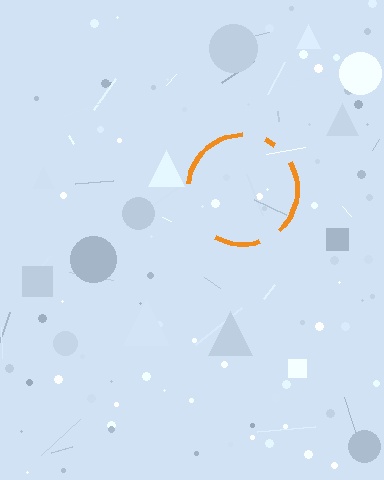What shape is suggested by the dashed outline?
The dashed outline suggests a circle.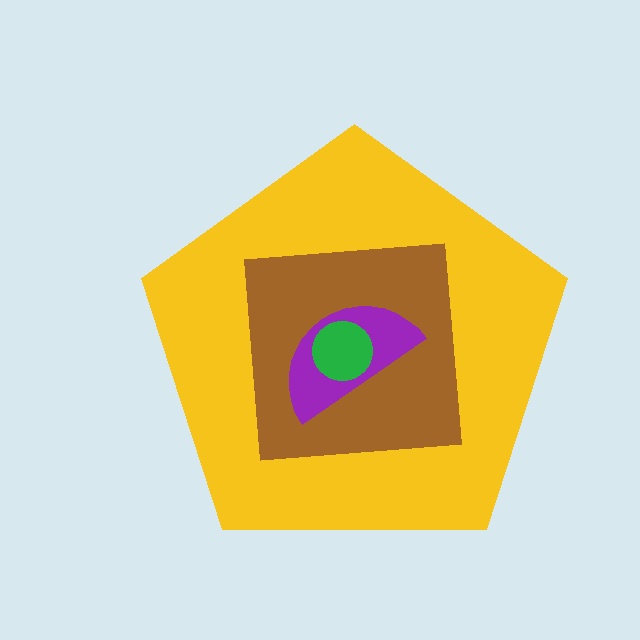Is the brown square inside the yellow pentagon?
Yes.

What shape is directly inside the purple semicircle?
The green circle.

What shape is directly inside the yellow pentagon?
The brown square.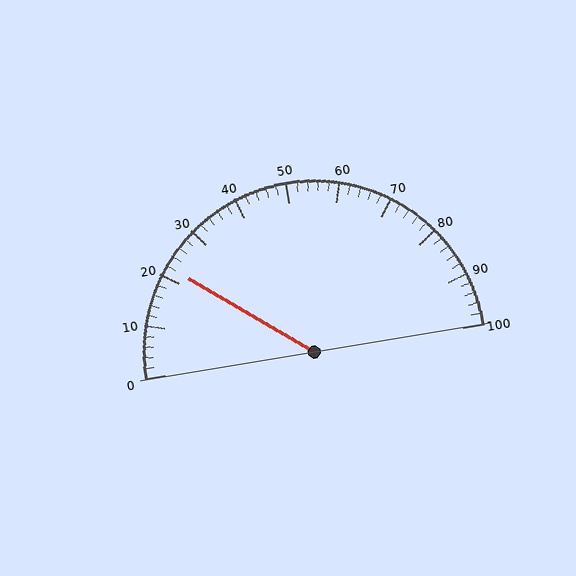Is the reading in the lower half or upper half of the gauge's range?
The reading is in the lower half of the range (0 to 100).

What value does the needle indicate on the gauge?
The needle indicates approximately 22.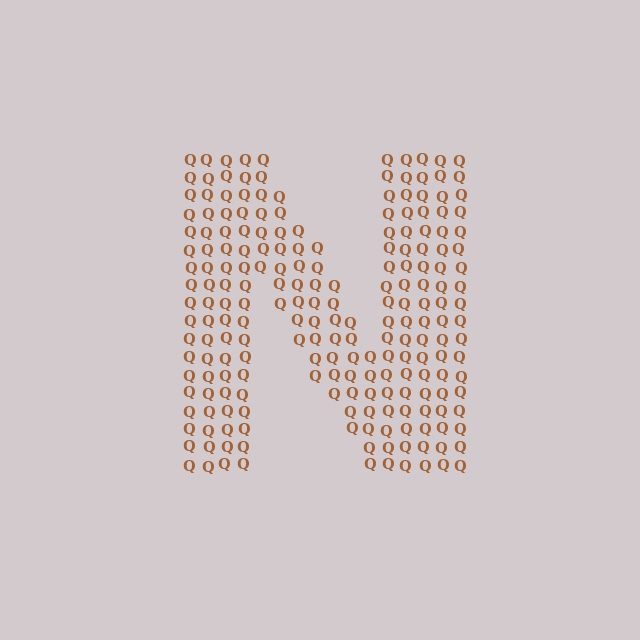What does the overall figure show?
The overall figure shows the letter N.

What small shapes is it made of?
It is made of small letter Q's.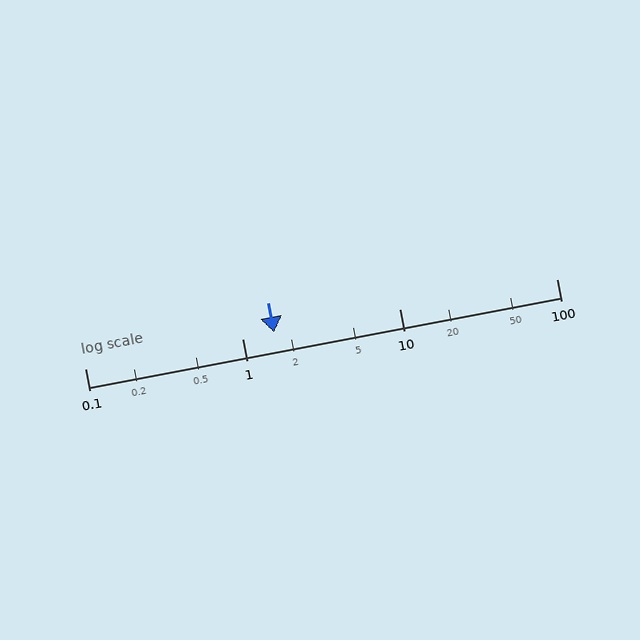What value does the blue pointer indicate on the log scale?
The pointer indicates approximately 1.6.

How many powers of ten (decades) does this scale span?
The scale spans 3 decades, from 0.1 to 100.